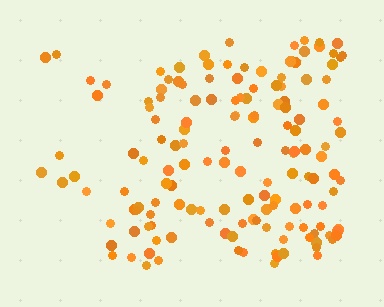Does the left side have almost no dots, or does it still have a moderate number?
Still a moderate number, just noticeably fewer than the right.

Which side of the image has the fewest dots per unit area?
The left.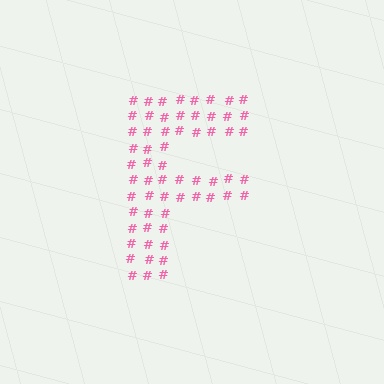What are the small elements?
The small elements are hash symbols.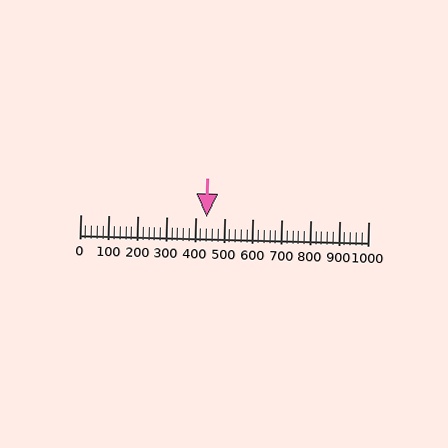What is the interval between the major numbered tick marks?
The major tick marks are spaced 100 units apart.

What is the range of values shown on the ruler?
The ruler shows values from 0 to 1000.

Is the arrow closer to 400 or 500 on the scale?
The arrow is closer to 400.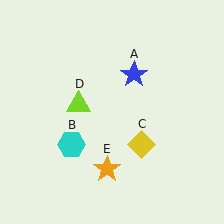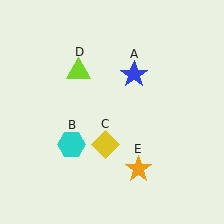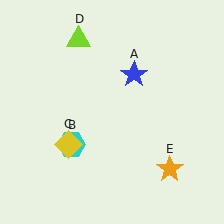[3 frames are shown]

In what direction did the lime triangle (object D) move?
The lime triangle (object D) moved up.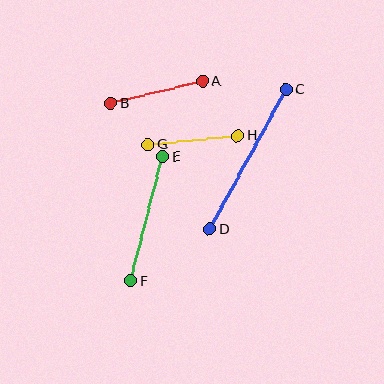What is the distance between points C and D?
The distance is approximately 159 pixels.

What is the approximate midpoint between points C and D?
The midpoint is at approximately (248, 159) pixels.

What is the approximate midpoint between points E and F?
The midpoint is at approximately (147, 219) pixels.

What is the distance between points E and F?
The distance is approximately 128 pixels.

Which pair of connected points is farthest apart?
Points C and D are farthest apart.